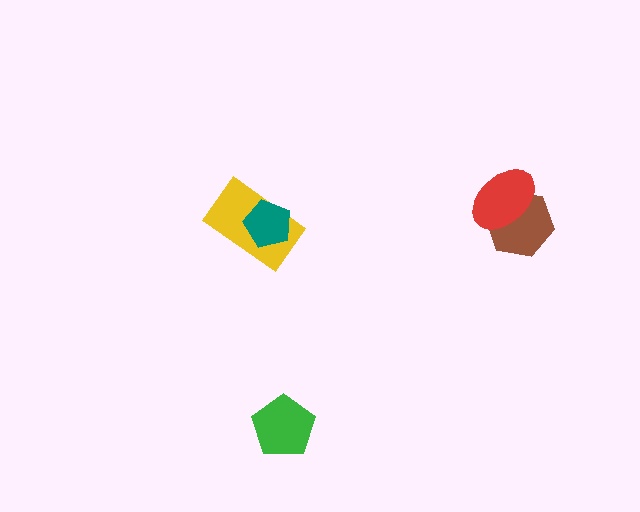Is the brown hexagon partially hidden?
Yes, it is partially covered by another shape.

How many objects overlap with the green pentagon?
0 objects overlap with the green pentagon.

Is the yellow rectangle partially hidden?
Yes, it is partially covered by another shape.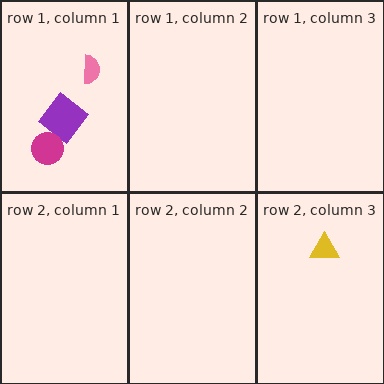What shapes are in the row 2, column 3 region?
The yellow triangle.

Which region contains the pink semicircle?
The row 1, column 1 region.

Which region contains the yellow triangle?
The row 2, column 3 region.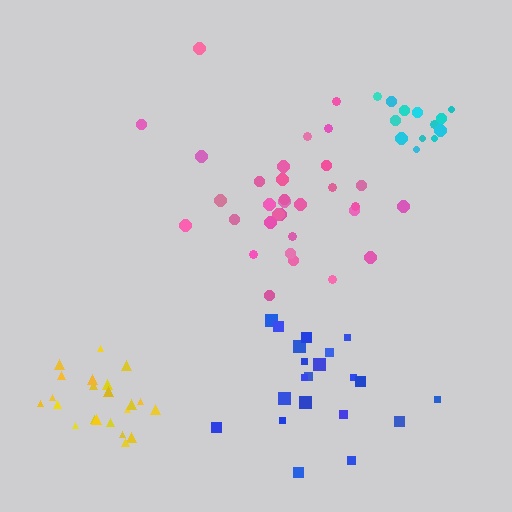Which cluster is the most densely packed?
Cyan.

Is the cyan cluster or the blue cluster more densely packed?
Cyan.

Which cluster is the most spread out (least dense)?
Pink.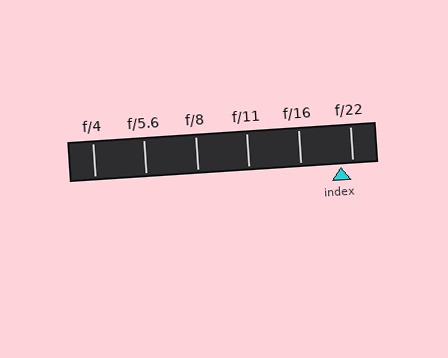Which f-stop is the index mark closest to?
The index mark is closest to f/22.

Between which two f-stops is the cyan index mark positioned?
The index mark is between f/16 and f/22.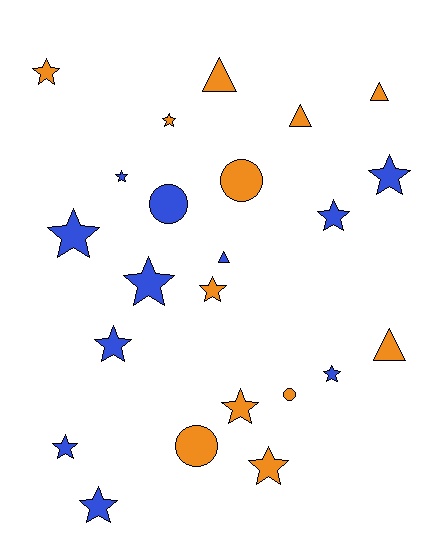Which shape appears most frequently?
Star, with 14 objects.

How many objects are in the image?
There are 23 objects.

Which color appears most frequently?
Orange, with 12 objects.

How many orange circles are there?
There are 3 orange circles.